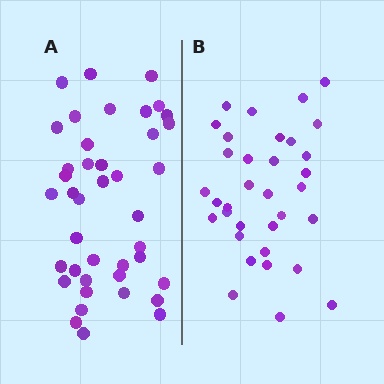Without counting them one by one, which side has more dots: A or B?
Region A (the left region) has more dots.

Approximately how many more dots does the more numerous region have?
Region A has roughly 8 or so more dots than region B.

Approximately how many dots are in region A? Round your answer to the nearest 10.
About 40 dots. (The exact count is 41, which rounds to 40.)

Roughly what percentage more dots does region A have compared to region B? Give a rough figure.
About 20% more.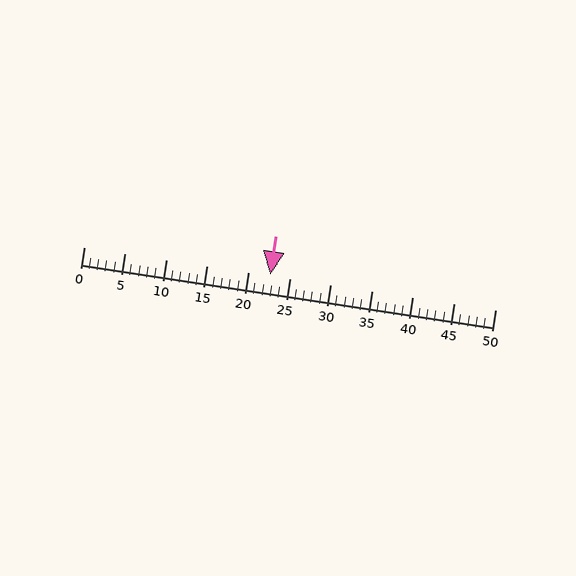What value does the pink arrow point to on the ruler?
The pink arrow points to approximately 23.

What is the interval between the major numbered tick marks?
The major tick marks are spaced 5 units apart.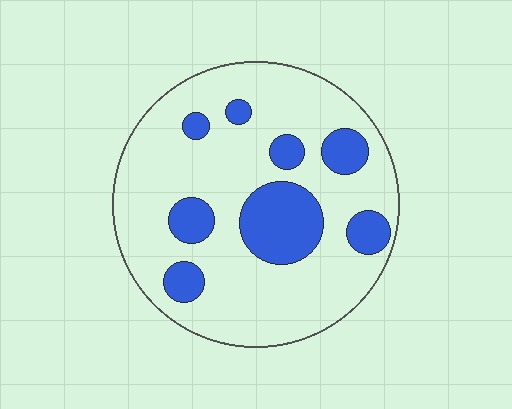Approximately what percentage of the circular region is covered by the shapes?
Approximately 20%.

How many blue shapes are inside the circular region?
8.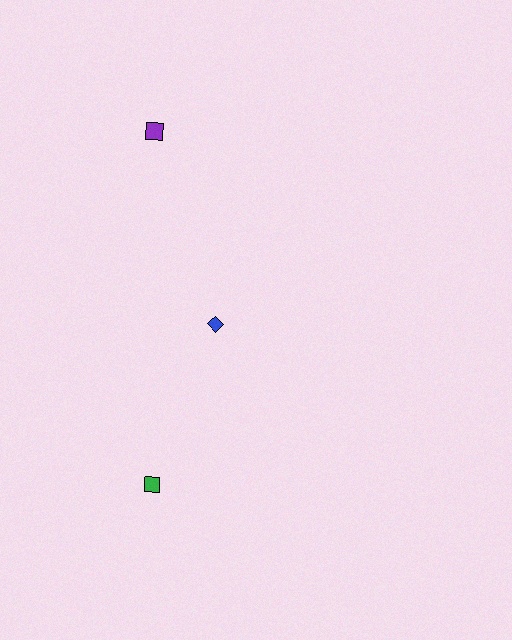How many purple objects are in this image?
There is 1 purple object.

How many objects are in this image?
There are 3 objects.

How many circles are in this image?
There are no circles.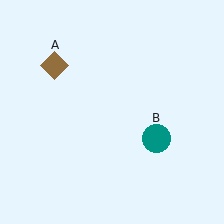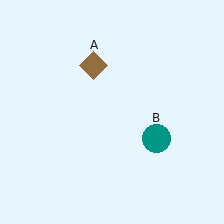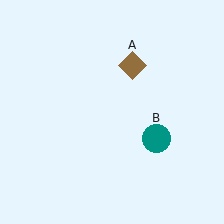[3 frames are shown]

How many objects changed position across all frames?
1 object changed position: brown diamond (object A).